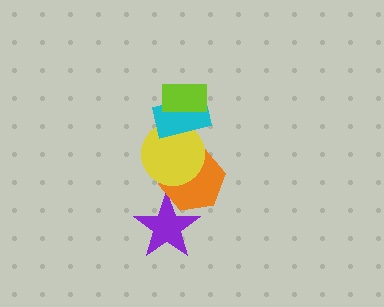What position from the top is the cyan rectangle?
The cyan rectangle is 2nd from the top.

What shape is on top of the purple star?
The orange hexagon is on top of the purple star.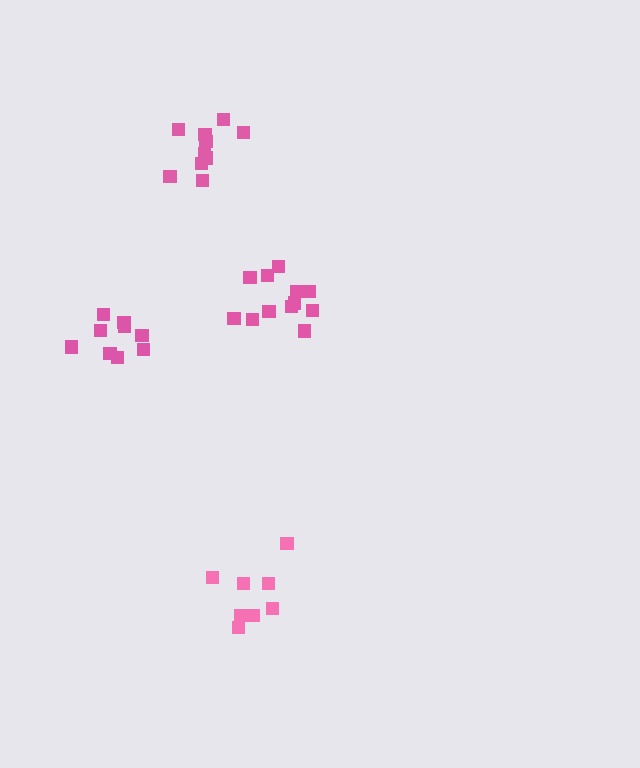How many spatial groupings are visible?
There are 4 spatial groupings.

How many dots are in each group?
Group 1: 8 dots, Group 2: 9 dots, Group 3: 10 dots, Group 4: 12 dots (39 total).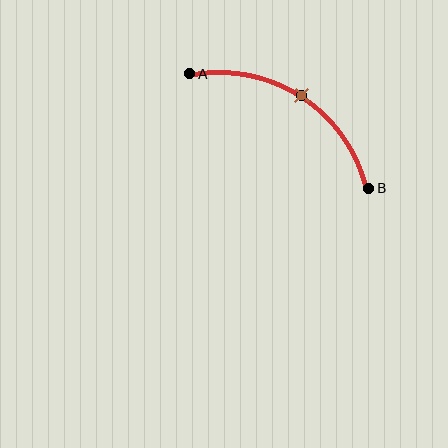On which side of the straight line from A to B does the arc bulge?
The arc bulges above the straight line connecting A and B.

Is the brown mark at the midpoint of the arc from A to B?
Yes. The brown mark lies on the arc at equal arc-length from both A and B — it is the arc midpoint.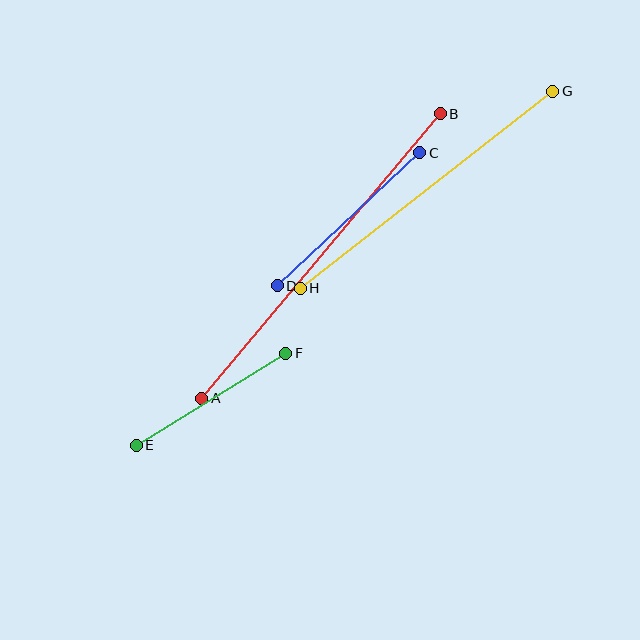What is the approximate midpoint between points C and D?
The midpoint is at approximately (349, 219) pixels.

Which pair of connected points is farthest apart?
Points A and B are farthest apart.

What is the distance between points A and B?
The distance is approximately 371 pixels.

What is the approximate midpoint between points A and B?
The midpoint is at approximately (321, 256) pixels.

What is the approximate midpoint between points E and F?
The midpoint is at approximately (211, 399) pixels.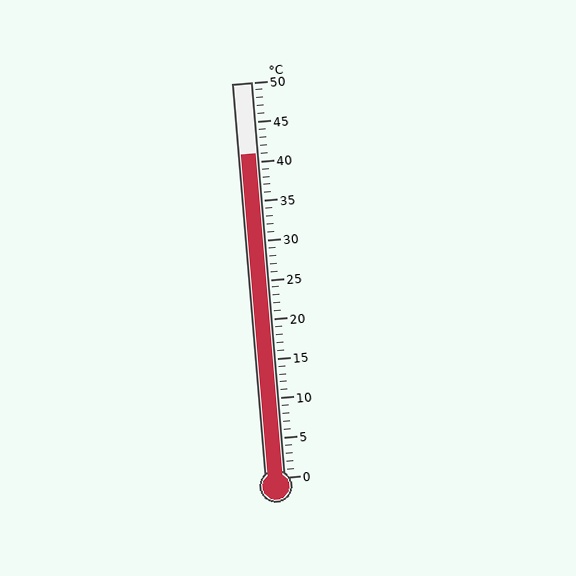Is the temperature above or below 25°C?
The temperature is above 25°C.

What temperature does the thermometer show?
The thermometer shows approximately 41°C.